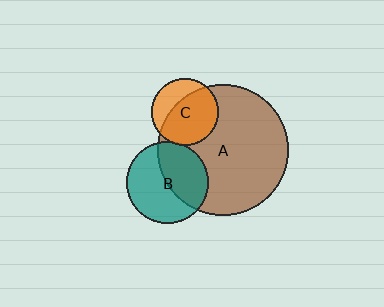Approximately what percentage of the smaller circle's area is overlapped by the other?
Approximately 45%.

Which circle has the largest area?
Circle A (brown).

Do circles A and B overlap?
Yes.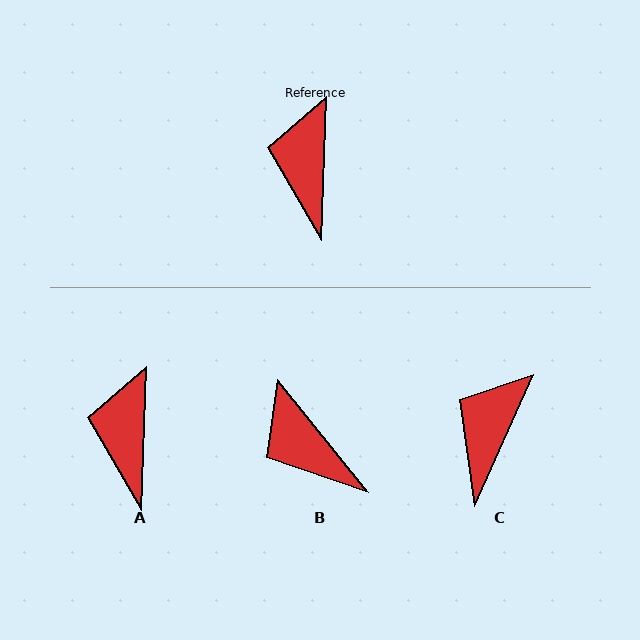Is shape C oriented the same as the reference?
No, it is off by about 22 degrees.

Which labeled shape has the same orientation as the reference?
A.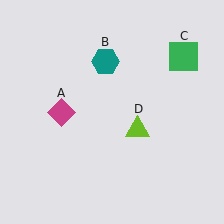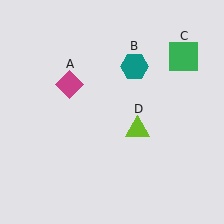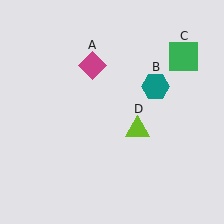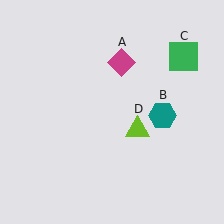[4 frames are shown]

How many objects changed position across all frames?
2 objects changed position: magenta diamond (object A), teal hexagon (object B).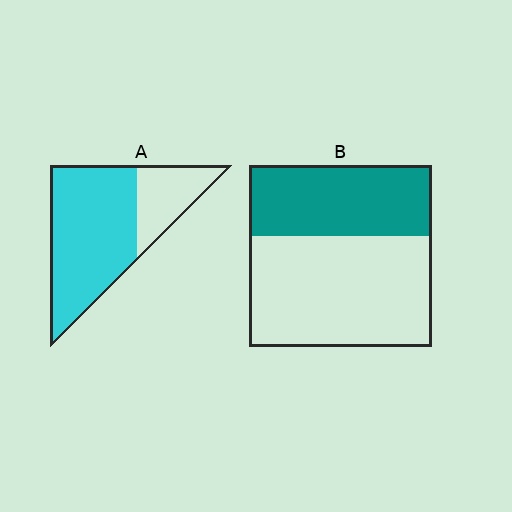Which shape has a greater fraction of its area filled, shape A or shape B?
Shape A.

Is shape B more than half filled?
No.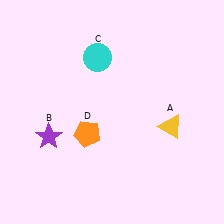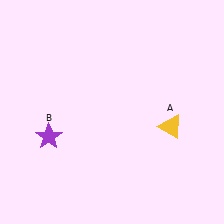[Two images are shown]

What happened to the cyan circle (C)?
The cyan circle (C) was removed in Image 2. It was in the top-left area of Image 1.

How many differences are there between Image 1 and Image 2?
There are 2 differences between the two images.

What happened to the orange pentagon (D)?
The orange pentagon (D) was removed in Image 2. It was in the bottom-left area of Image 1.